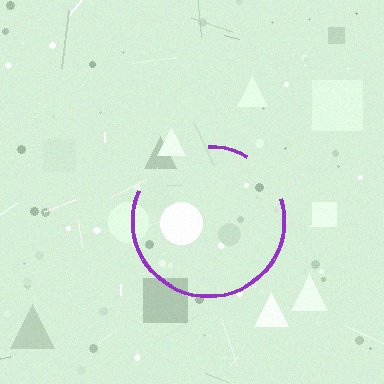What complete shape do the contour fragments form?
The contour fragments form a circle.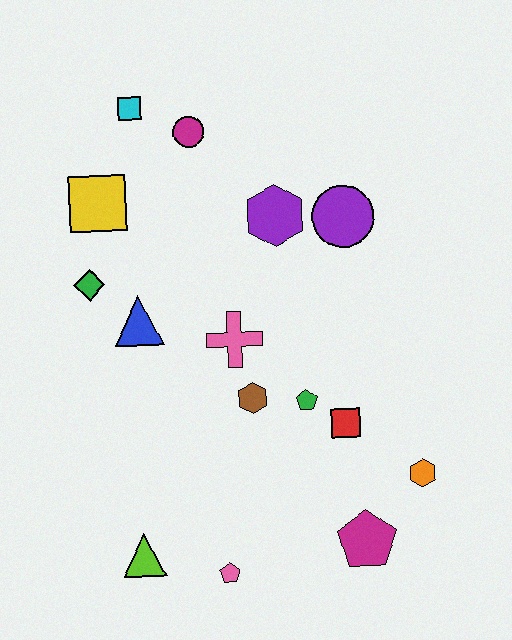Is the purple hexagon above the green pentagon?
Yes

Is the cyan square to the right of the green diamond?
Yes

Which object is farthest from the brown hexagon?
The cyan square is farthest from the brown hexagon.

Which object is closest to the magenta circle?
The cyan square is closest to the magenta circle.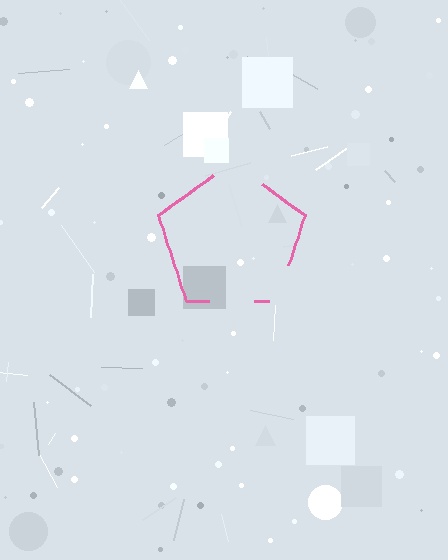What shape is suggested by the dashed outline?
The dashed outline suggests a pentagon.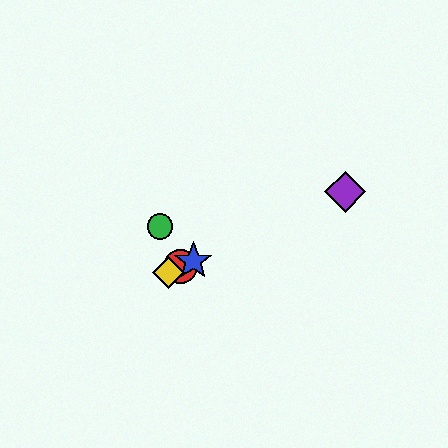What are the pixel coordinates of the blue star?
The blue star is at (193, 261).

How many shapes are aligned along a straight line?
4 shapes (the red circle, the blue star, the yellow diamond, the purple diamond) are aligned along a straight line.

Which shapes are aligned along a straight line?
The red circle, the blue star, the yellow diamond, the purple diamond are aligned along a straight line.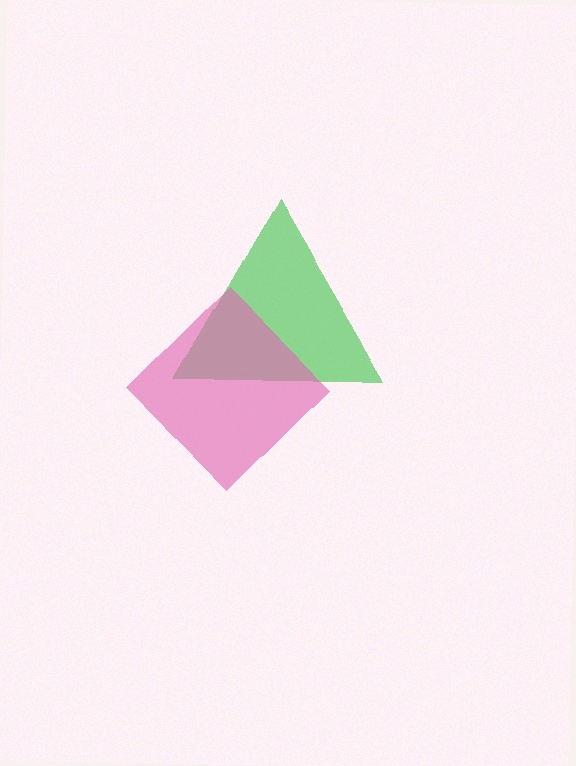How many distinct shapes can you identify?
There are 2 distinct shapes: a green triangle, a pink diamond.